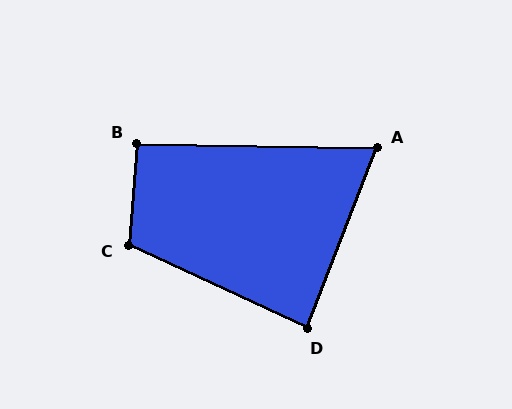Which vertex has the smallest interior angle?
A, at approximately 70 degrees.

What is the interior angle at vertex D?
Approximately 86 degrees (approximately right).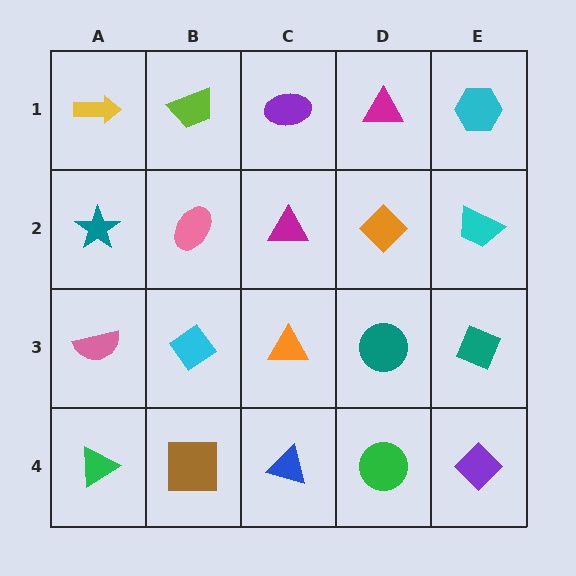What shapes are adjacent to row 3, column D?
An orange diamond (row 2, column D), a green circle (row 4, column D), an orange triangle (row 3, column C), a teal diamond (row 3, column E).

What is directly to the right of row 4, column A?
A brown square.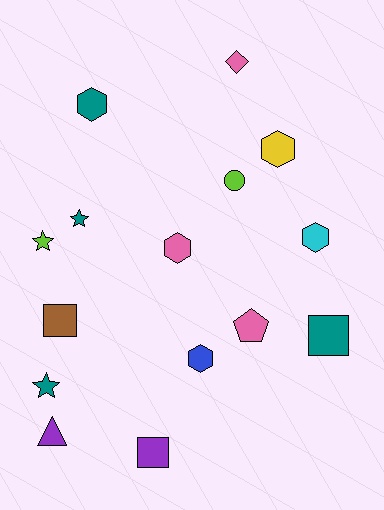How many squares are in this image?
There are 3 squares.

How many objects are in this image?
There are 15 objects.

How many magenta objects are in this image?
There are no magenta objects.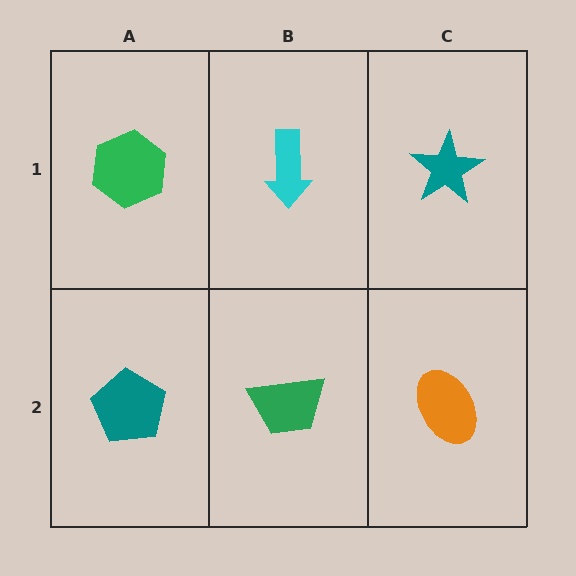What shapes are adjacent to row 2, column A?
A green hexagon (row 1, column A), a green trapezoid (row 2, column B).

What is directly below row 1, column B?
A green trapezoid.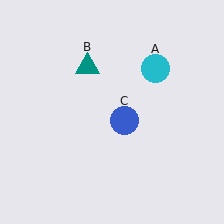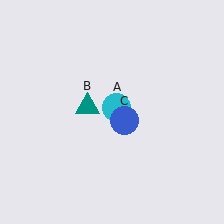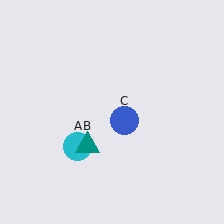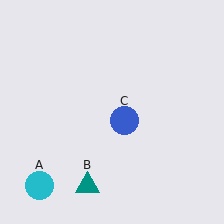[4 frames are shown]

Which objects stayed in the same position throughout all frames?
Blue circle (object C) remained stationary.